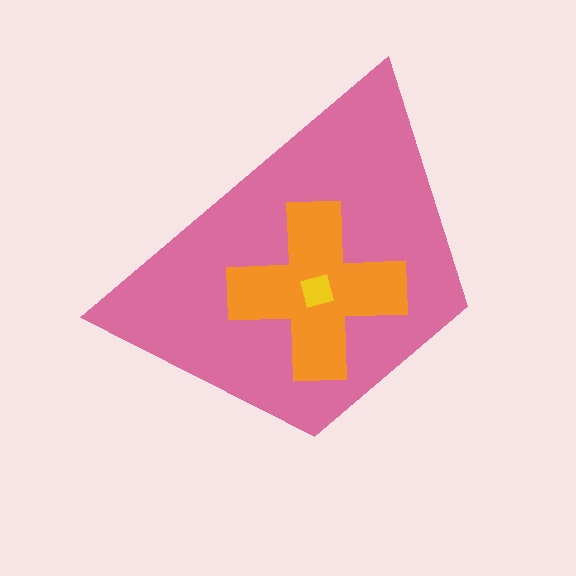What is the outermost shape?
The pink trapezoid.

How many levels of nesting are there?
3.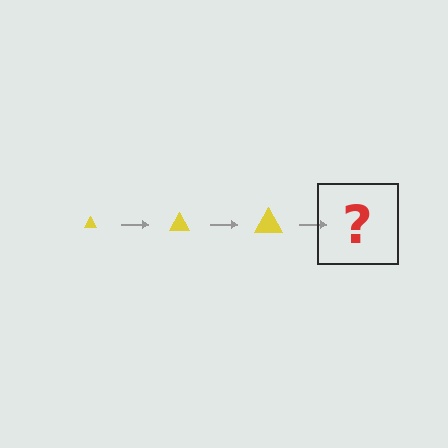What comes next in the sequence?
The next element should be a yellow triangle, larger than the previous one.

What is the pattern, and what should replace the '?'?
The pattern is that the triangle gets progressively larger each step. The '?' should be a yellow triangle, larger than the previous one.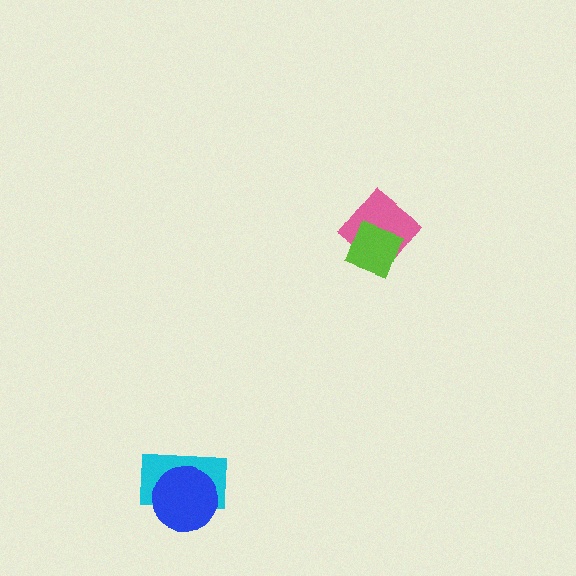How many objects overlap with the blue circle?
1 object overlaps with the blue circle.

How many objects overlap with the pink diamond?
1 object overlaps with the pink diamond.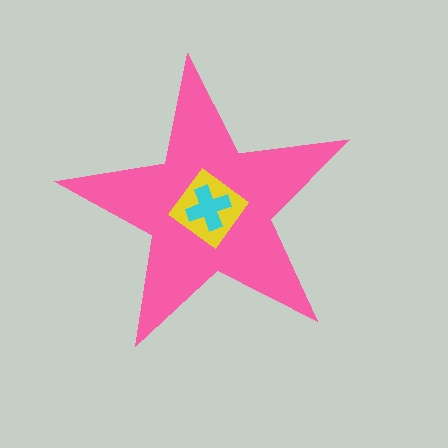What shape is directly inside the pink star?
The yellow diamond.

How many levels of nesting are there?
3.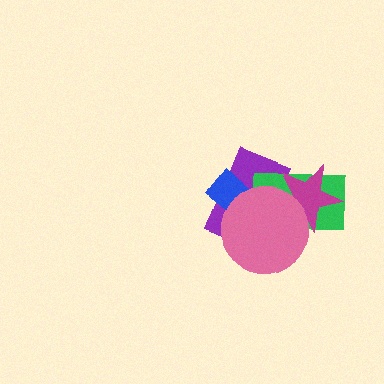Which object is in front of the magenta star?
The pink circle is in front of the magenta star.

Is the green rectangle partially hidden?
Yes, it is partially covered by another shape.